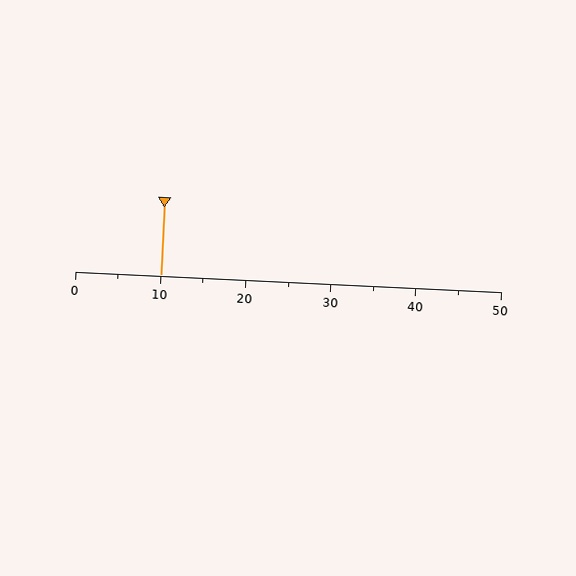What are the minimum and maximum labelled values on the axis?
The axis runs from 0 to 50.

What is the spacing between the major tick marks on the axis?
The major ticks are spaced 10 apart.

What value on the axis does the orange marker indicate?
The marker indicates approximately 10.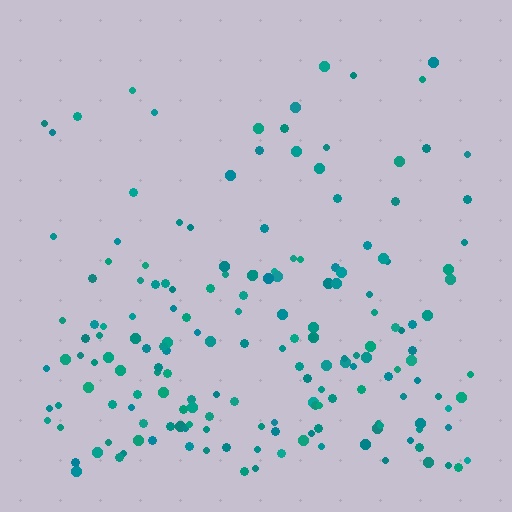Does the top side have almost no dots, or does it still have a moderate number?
Still a moderate number, just noticeably fewer than the bottom.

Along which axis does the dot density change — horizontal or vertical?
Vertical.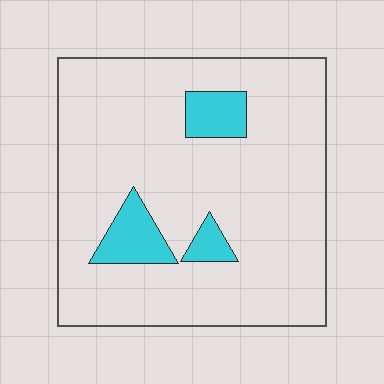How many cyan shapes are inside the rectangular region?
3.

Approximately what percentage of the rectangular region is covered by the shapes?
Approximately 10%.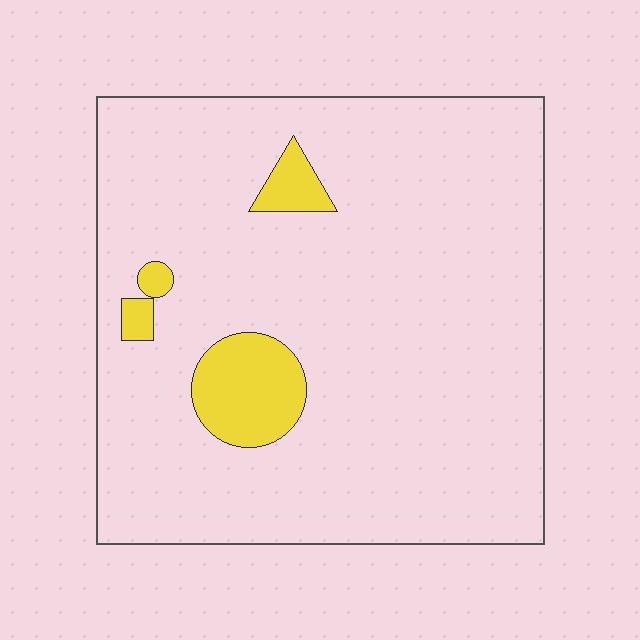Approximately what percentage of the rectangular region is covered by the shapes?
Approximately 10%.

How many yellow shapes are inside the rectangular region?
4.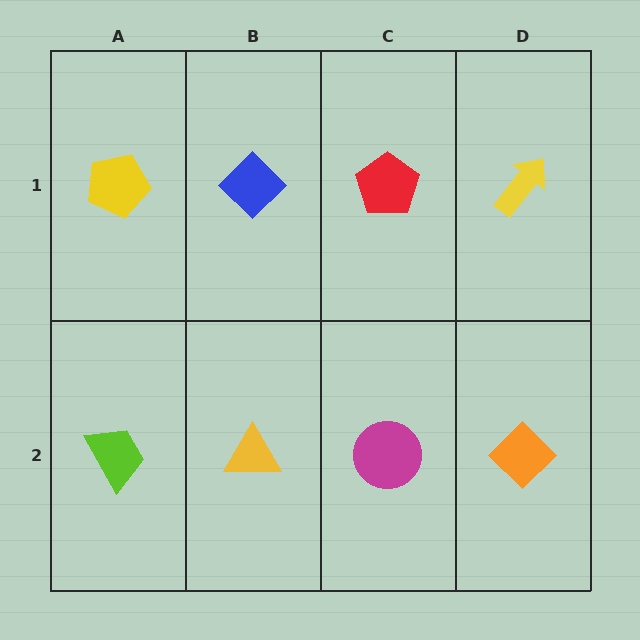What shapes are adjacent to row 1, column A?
A lime trapezoid (row 2, column A), a blue diamond (row 1, column B).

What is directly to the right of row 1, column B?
A red pentagon.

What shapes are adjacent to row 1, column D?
An orange diamond (row 2, column D), a red pentagon (row 1, column C).